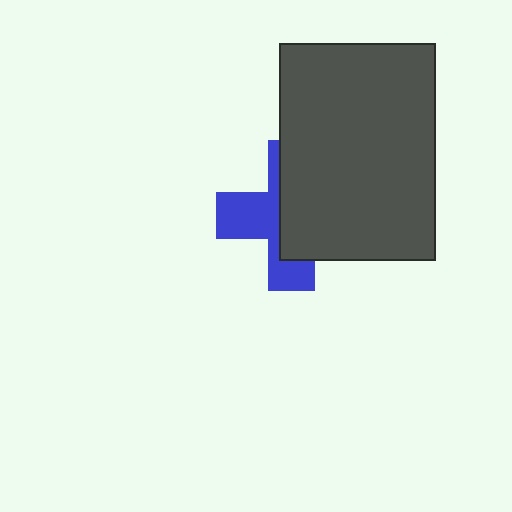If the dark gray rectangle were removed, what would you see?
You would see the complete blue cross.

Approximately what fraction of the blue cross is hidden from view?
Roughly 56% of the blue cross is hidden behind the dark gray rectangle.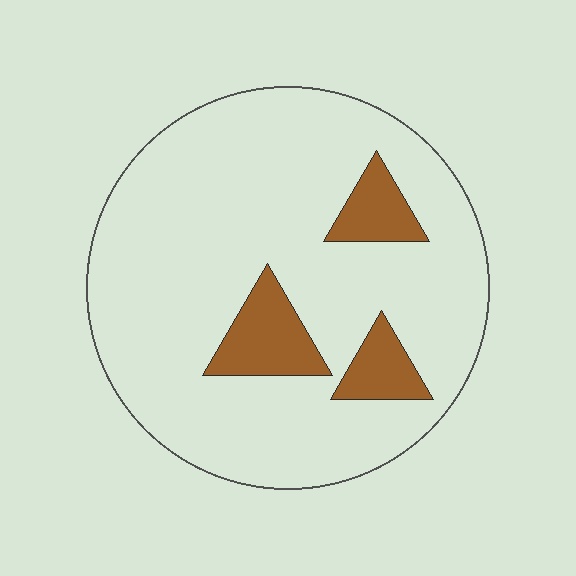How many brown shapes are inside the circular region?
3.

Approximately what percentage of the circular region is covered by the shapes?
Approximately 15%.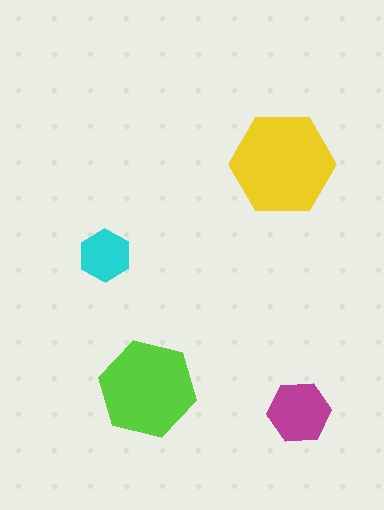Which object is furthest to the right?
The magenta hexagon is rightmost.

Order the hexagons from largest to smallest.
the yellow one, the lime one, the magenta one, the cyan one.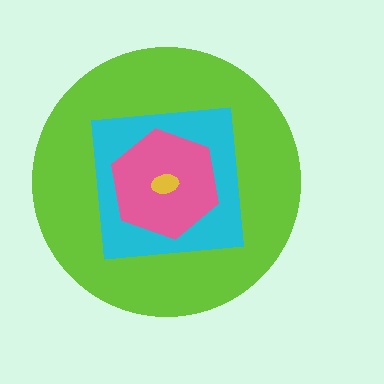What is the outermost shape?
The lime circle.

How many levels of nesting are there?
4.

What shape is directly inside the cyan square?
The pink hexagon.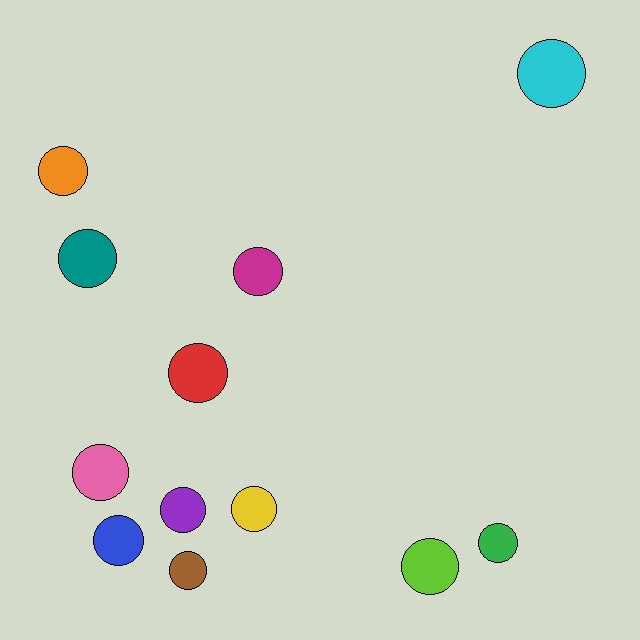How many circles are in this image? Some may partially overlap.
There are 12 circles.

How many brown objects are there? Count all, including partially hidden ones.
There is 1 brown object.